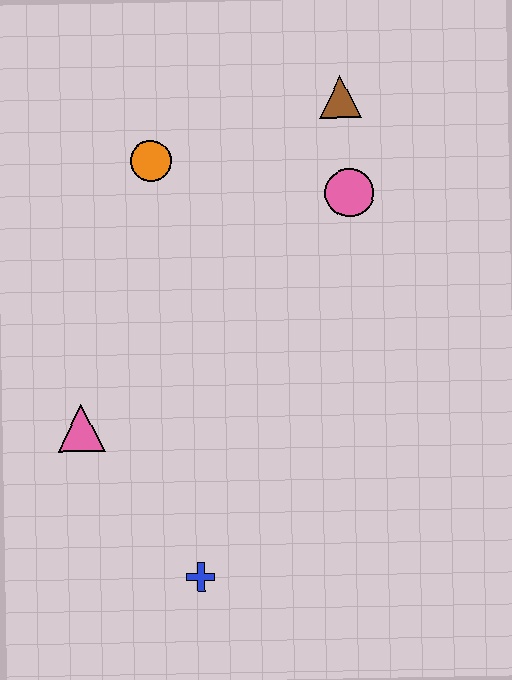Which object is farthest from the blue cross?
The brown triangle is farthest from the blue cross.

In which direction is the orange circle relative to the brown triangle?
The orange circle is to the left of the brown triangle.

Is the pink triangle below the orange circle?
Yes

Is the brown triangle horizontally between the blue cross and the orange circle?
No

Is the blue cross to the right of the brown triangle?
No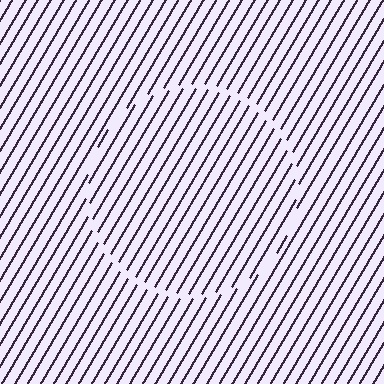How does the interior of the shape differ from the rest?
The interior of the shape contains the same grating, shifted by half a period — the contour is defined by the phase discontinuity where line-ends from the inner and outer gratings abut.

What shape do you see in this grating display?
An illusory circle. The interior of the shape contains the same grating, shifted by half a period — the contour is defined by the phase discontinuity where line-ends from the inner and outer gratings abut.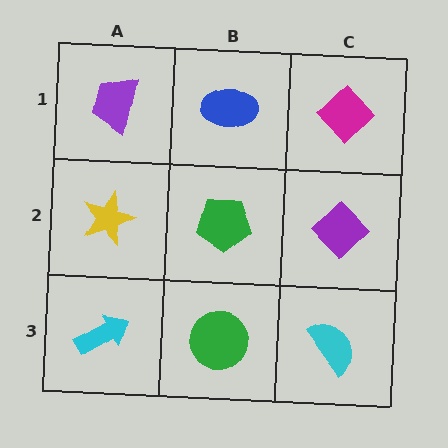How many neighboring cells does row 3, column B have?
3.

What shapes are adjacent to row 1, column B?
A green pentagon (row 2, column B), a purple trapezoid (row 1, column A), a magenta diamond (row 1, column C).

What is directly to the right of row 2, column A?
A green pentagon.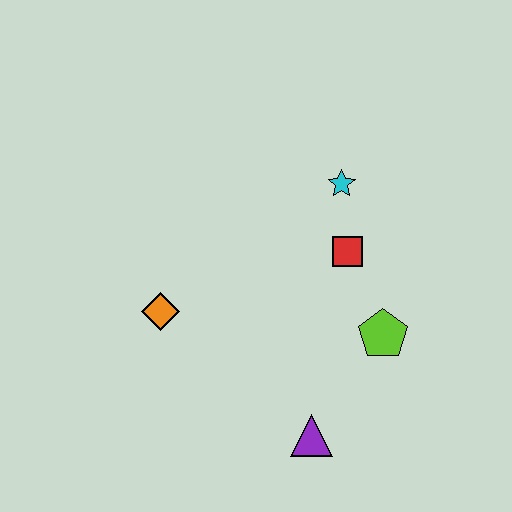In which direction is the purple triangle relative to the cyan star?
The purple triangle is below the cyan star.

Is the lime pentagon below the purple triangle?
No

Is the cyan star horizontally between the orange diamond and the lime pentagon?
Yes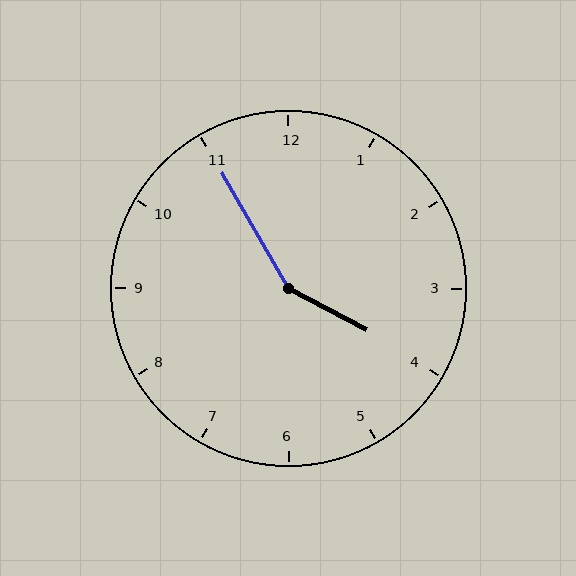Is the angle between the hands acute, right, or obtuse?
It is obtuse.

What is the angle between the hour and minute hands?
Approximately 148 degrees.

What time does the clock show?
3:55.